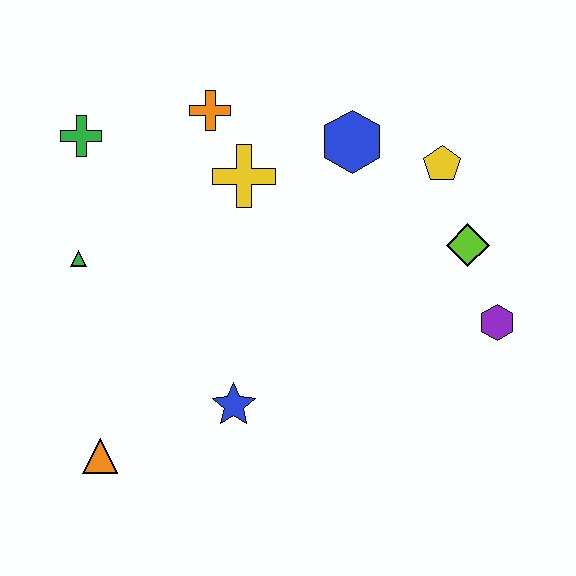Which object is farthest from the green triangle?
The purple hexagon is farthest from the green triangle.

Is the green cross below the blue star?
No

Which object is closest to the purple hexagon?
The lime diamond is closest to the purple hexagon.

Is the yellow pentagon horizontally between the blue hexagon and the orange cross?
No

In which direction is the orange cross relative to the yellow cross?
The orange cross is above the yellow cross.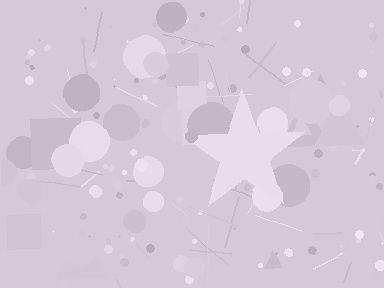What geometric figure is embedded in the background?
A star is embedded in the background.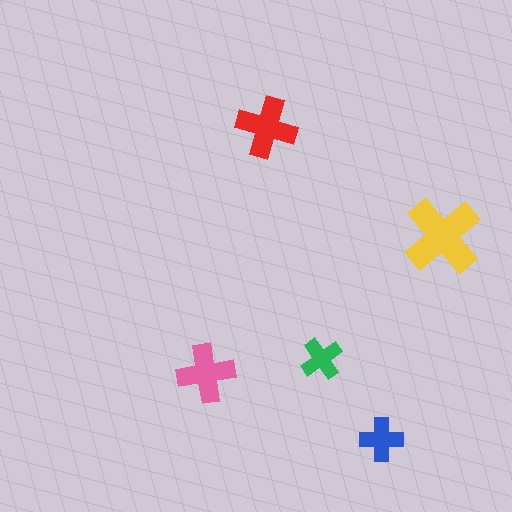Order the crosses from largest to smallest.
the yellow one, the red one, the pink one, the blue one, the green one.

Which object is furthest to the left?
The pink cross is leftmost.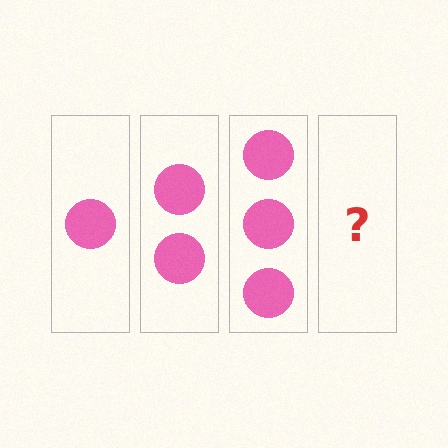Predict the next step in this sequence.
The next step is 4 circles.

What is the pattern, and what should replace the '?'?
The pattern is that each step adds one more circle. The '?' should be 4 circles.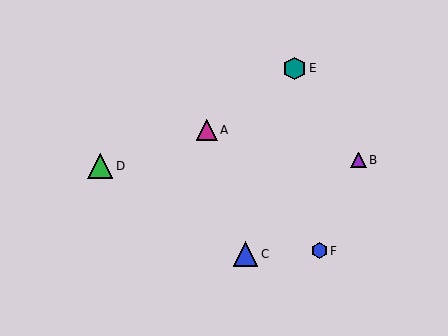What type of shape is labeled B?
Shape B is a purple triangle.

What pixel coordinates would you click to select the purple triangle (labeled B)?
Click at (358, 160) to select the purple triangle B.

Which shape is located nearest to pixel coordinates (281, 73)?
The teal hexagon (labeled E) at (294, 68) is nearest to that location.